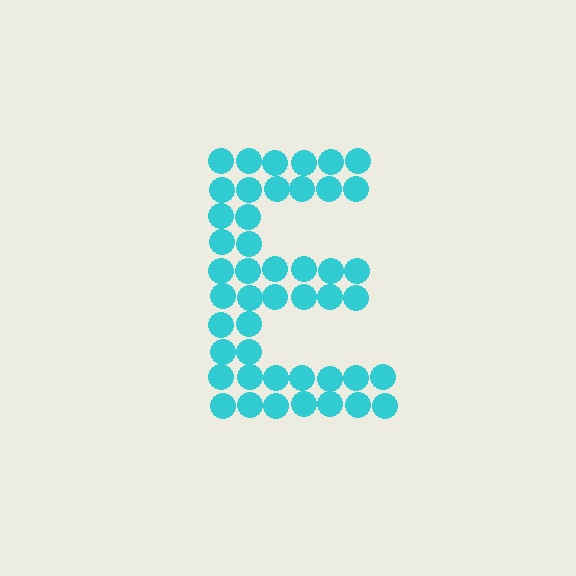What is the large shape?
The large shape is the letter E.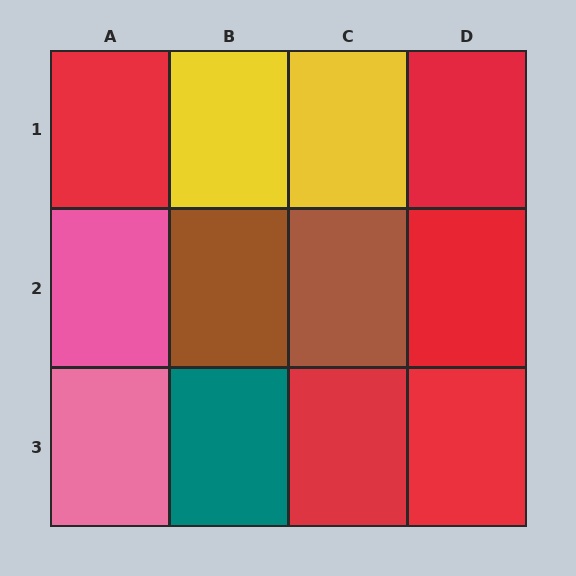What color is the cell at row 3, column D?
Red.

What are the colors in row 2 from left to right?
Pink, brown, brown, red.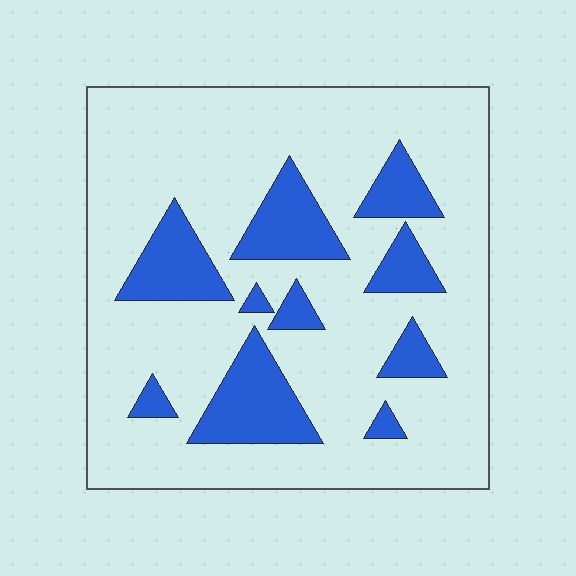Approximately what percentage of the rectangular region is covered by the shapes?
Approximately 20%.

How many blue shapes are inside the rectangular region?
10.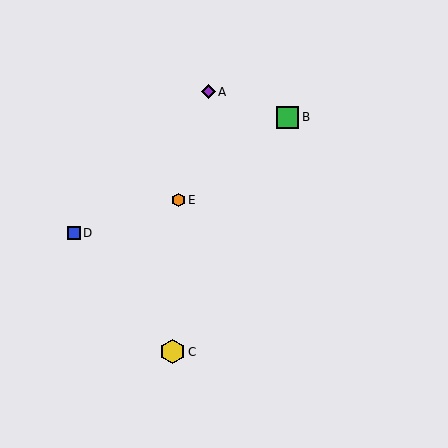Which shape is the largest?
The yellow hexagon (labeled C) is the largest.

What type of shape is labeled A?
Shape A is a purple diamond.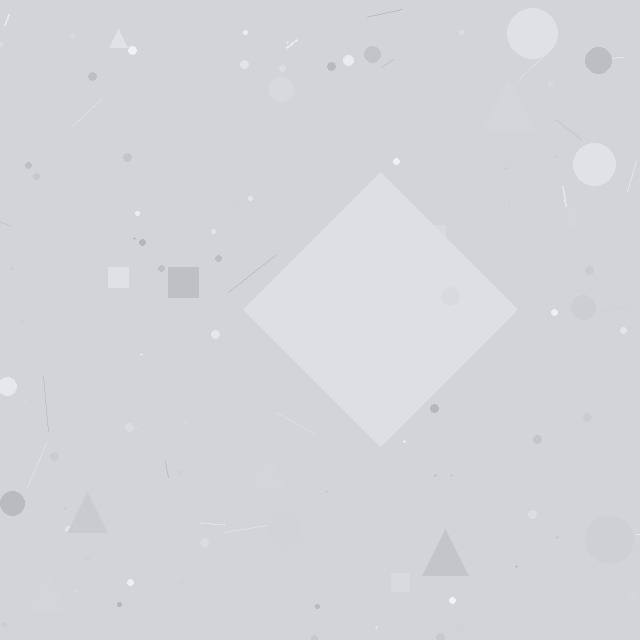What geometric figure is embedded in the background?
A diamond is embedded in the background.